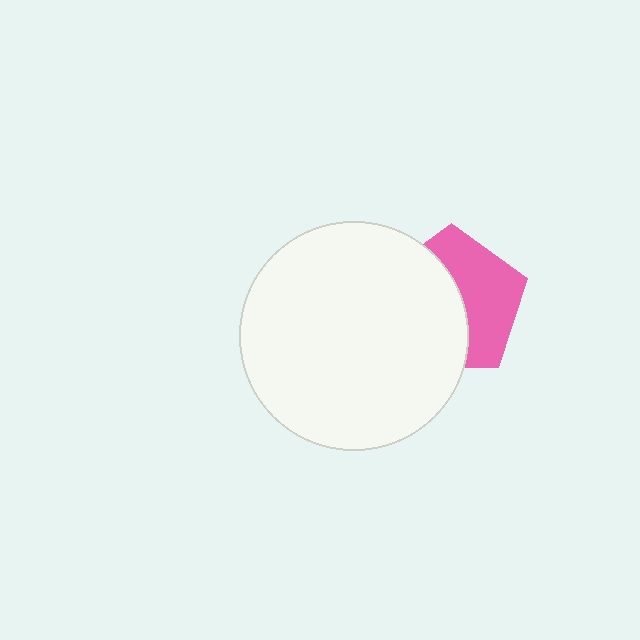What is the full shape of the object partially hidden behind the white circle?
The partially hidden object is a pink pentagon.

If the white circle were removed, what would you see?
You would see the complete pink pentagon.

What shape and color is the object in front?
The object in front is a white circle.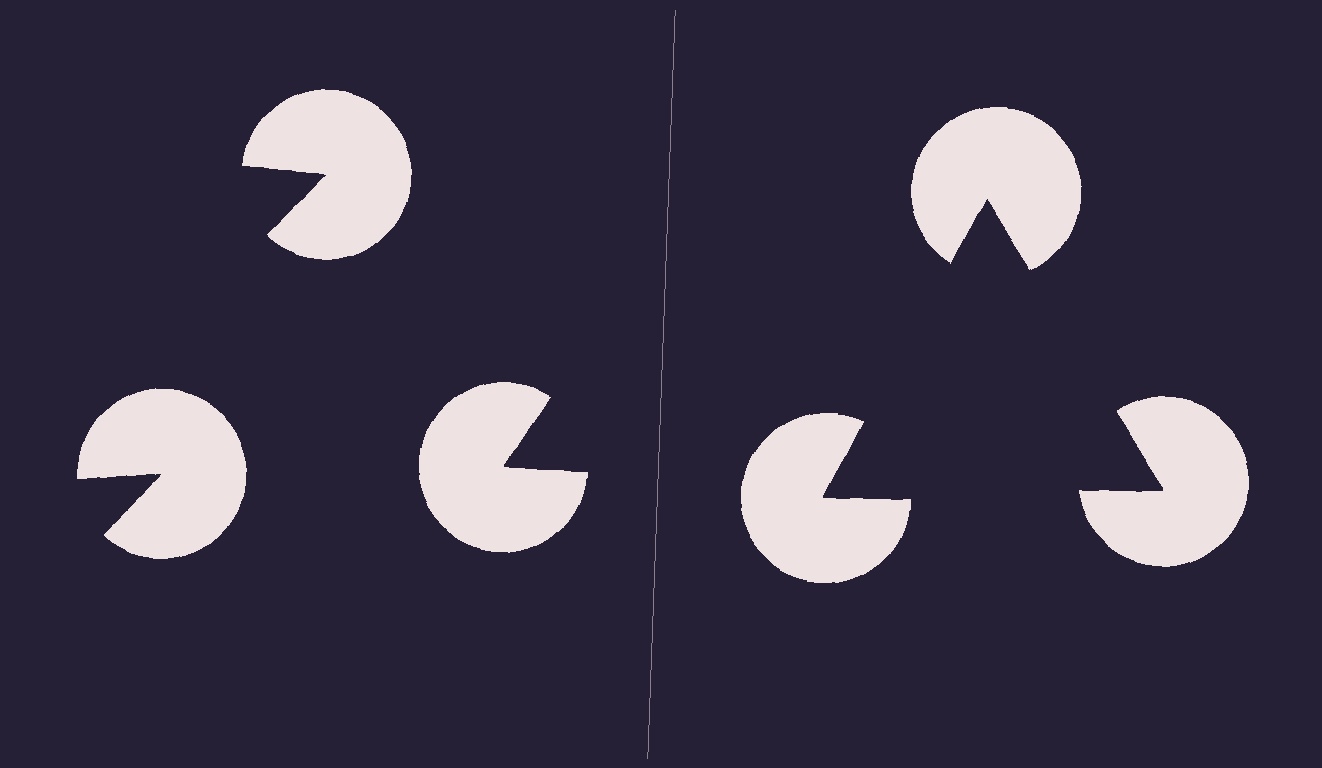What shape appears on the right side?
An illusory triangle.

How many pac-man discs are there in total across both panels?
6 — 3 on each side.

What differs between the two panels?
The pac-man discs are positioned identically on both sides; only the wedge orientations differ. On the right they align to a triangle; on the left they are misaligned.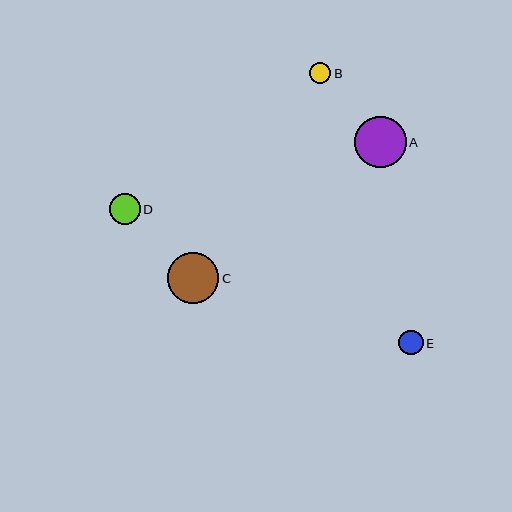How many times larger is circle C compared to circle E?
Circle C is approximately 2.1 times the size of circle E.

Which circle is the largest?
Circle A is the largest with a size of approximately 52 pixels.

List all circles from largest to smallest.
From largest to smallest: A, C, D, E, B.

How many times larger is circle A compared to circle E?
Circle A is approximately 2.1 times the size of circle E.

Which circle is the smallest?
Circle B is the smallest with a size of approximately 21 pixels.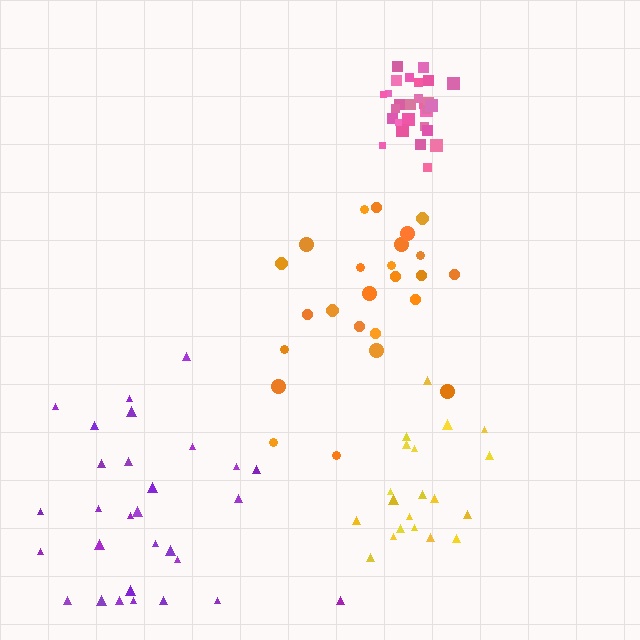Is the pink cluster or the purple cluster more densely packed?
Pink.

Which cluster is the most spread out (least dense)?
Orange.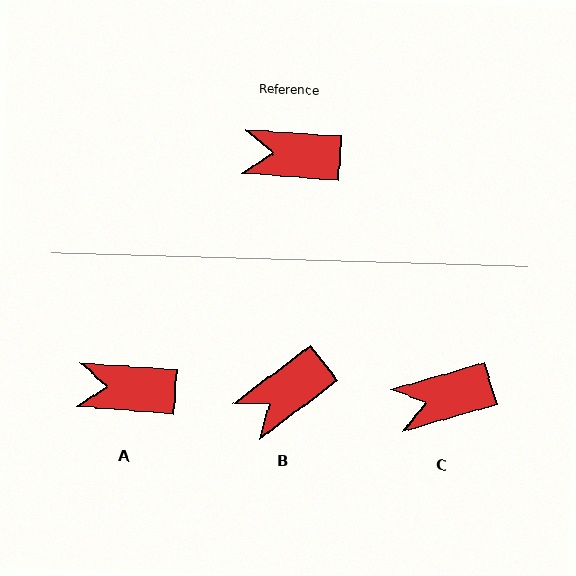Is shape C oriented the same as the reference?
No, it is off by about 21 degrees.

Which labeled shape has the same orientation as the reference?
A.